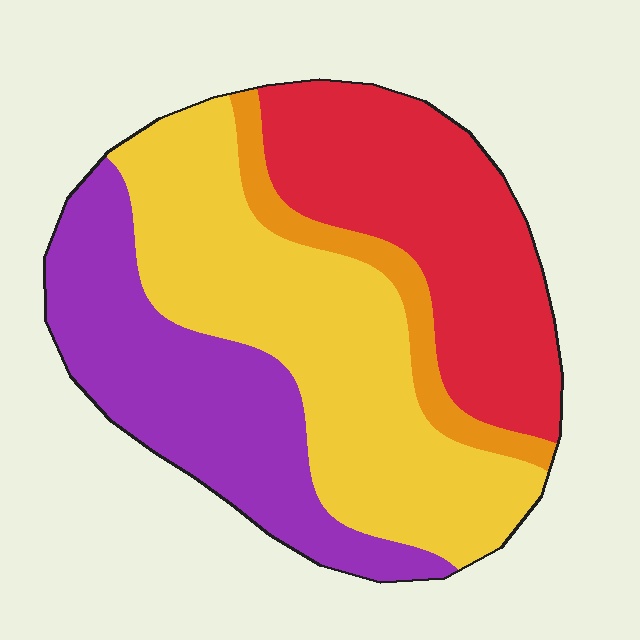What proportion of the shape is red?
Red covers 28% of the shape.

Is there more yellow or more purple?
Yellow.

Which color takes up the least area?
Orange, at roughly 10%.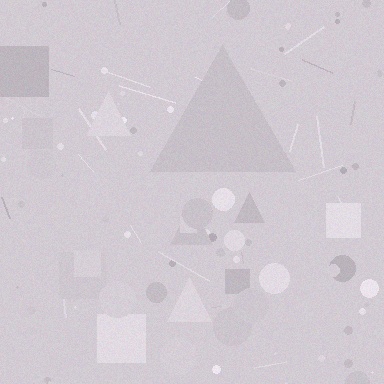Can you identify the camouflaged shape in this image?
The camouflaged shape is a triangle.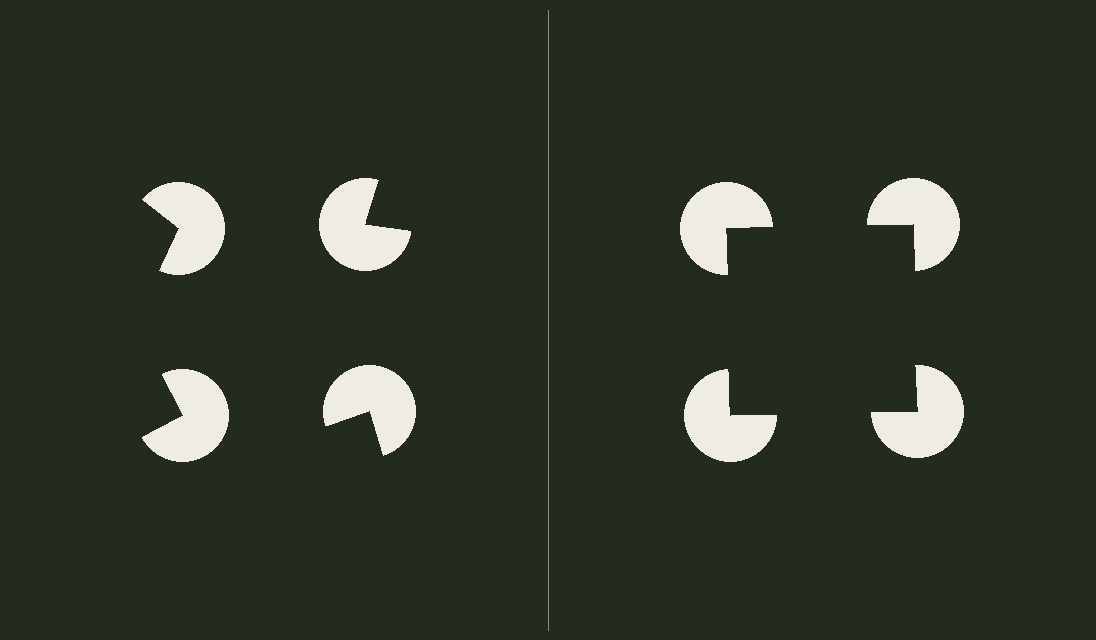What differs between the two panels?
The pac-man discs are positioned identically on both sides; only the wedge orientations differ. On the right they align to a square; on the left they are misaligned.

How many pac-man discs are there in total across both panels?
8 — 4 on each side.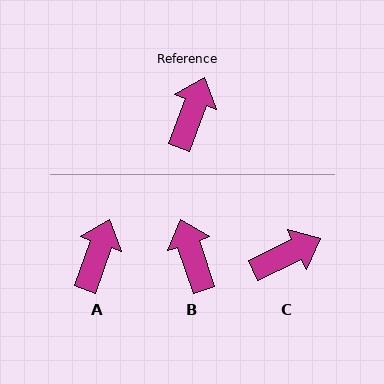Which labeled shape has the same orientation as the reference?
A.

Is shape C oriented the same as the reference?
No, it is off by about 45 degrees.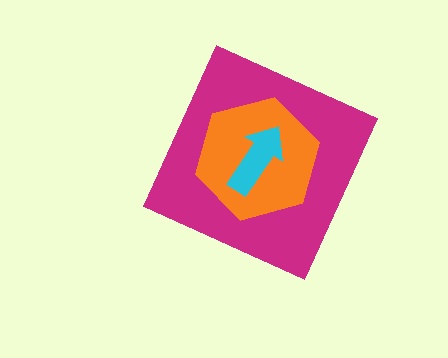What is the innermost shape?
The cyan arrow.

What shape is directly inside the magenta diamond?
The orange hexagon.